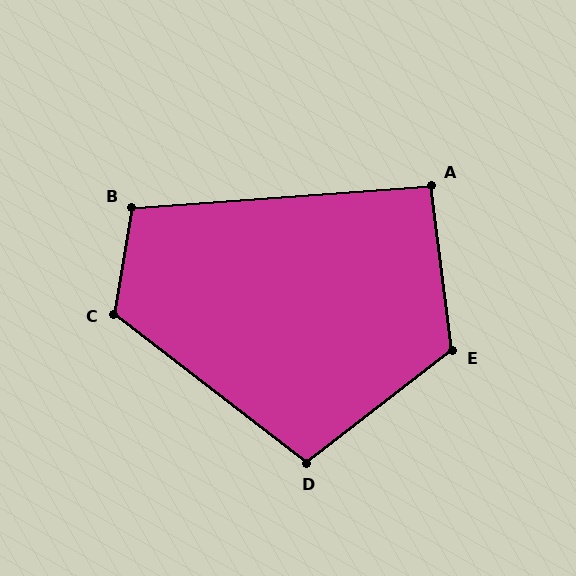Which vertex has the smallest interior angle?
A, at approximately 93 degrees.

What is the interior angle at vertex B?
Approximately 103 degrees (obtuse).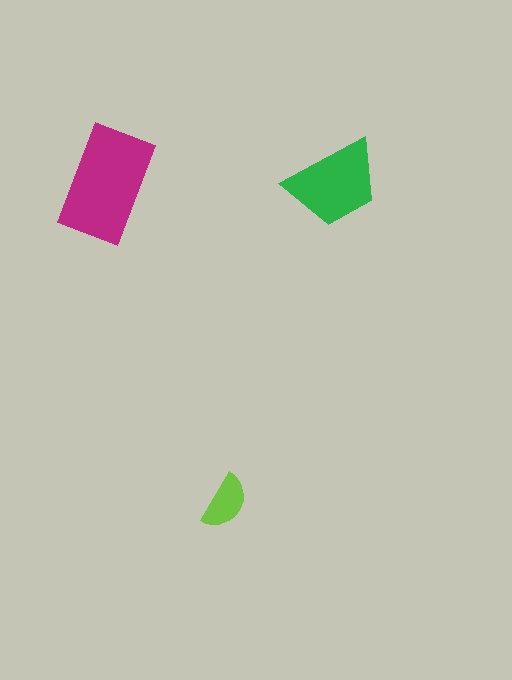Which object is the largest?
The magenta rectangle.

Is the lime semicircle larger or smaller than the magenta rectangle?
Smaller.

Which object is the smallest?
The lime semicircle.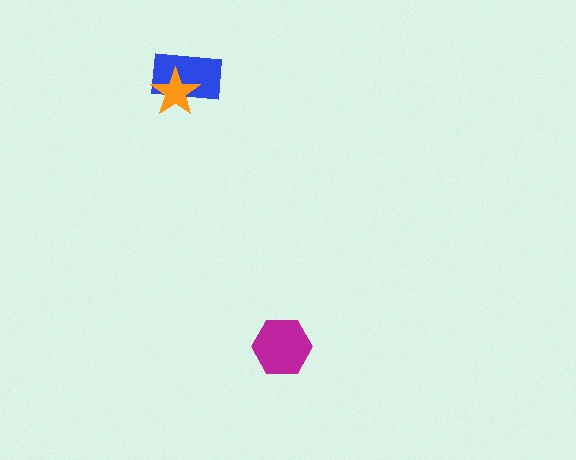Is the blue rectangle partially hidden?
Yes, it is partially covered by another shape.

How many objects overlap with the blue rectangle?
1 object overlaps with the blue rectangle.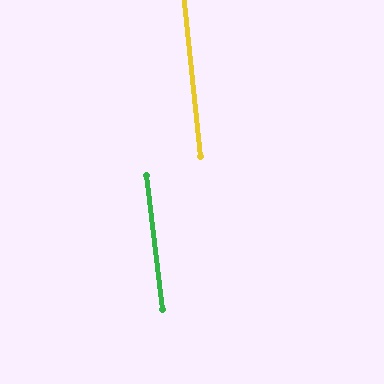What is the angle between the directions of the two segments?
Approximately 1 degree.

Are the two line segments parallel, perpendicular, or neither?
Parallel — their directions differ by only 1.0°.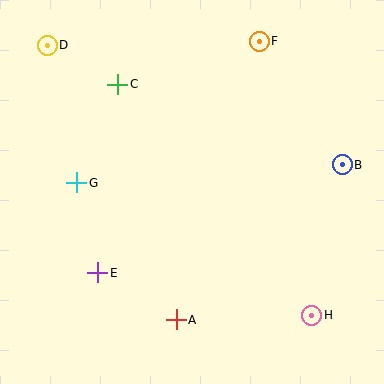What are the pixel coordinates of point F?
Point F is at (259, 41).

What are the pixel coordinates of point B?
Point B is at (342, 165).